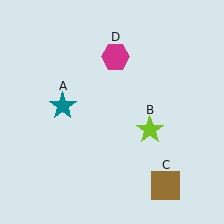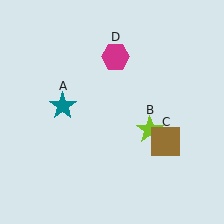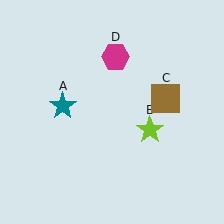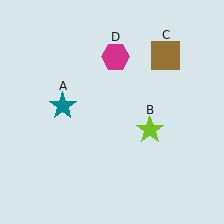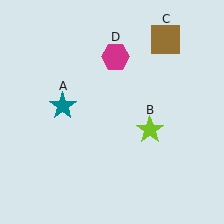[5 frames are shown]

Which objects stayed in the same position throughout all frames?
Teal star (object A) and lime star (object B) and magenta hexagon (object D) remained stationary.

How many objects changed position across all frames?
1 object changed position: brown square (object C).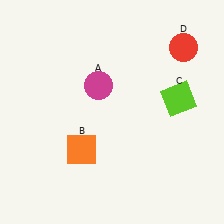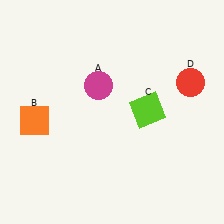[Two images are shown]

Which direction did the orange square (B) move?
The orange square (B) moved left.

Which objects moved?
The objects that moved are: the orange square (B), the lime square (C), the red circle (D).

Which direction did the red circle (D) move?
The red circle (D) moved down.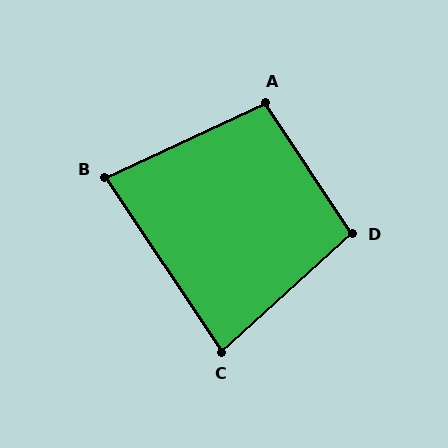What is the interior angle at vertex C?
Approximately 82 degrees (acute).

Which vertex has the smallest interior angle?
B, at approximately 81 degrees.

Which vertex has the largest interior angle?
D, at approximately 99 degrees.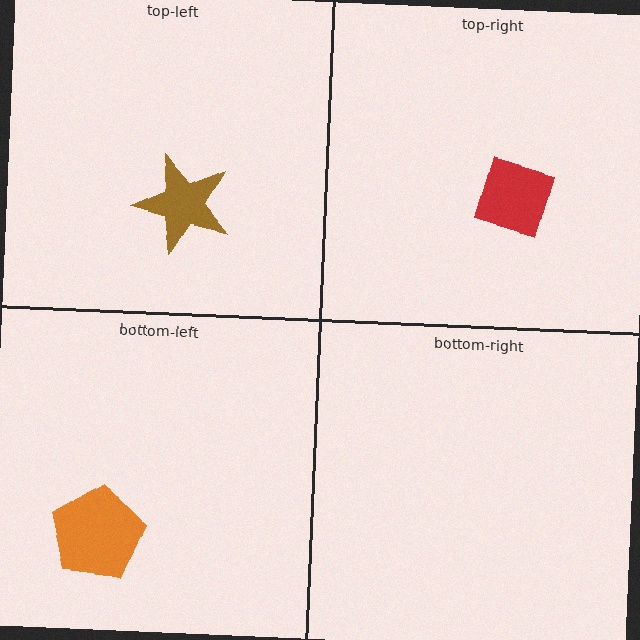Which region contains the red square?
The top-right region.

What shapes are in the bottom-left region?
The orange pentagon.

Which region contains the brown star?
The top-left region.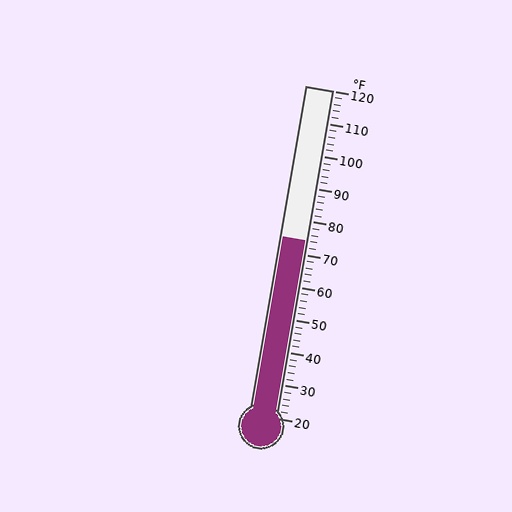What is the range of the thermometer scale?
The thermometer scale ranges from 20°F to 120°F.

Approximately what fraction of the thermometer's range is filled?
The thermometer is filled to approximately 55% of its range.